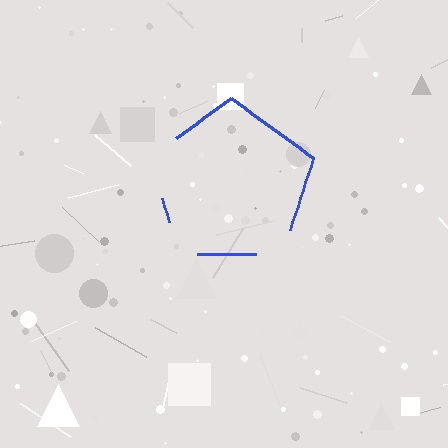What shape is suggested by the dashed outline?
The dashed outline suggests a pentagon.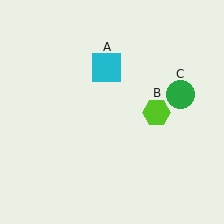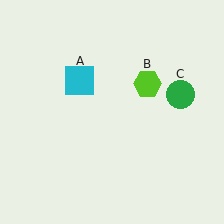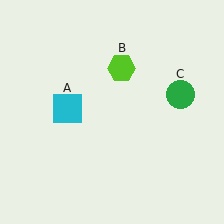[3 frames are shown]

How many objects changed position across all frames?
2 objects changed position: cyan square (object A), lime hexagon (object B).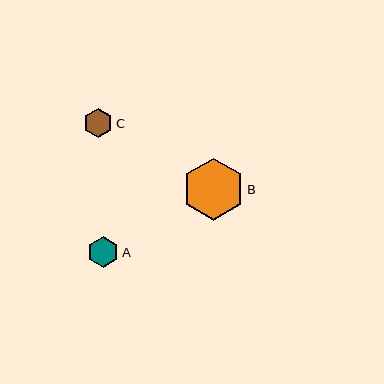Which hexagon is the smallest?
Hexagon C is the smallest with a size of approximately 29 pixels.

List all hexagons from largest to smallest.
From largest to smallest: B, A, C.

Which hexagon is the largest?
Hexagon B is the largest with a size of approximately 62 pixels.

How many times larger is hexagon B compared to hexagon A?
Hexagon B is approximately 2.0 times the size of hexagon A.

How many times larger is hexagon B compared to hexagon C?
Hexagon B is approximately 2.1 times the size of hexagon C.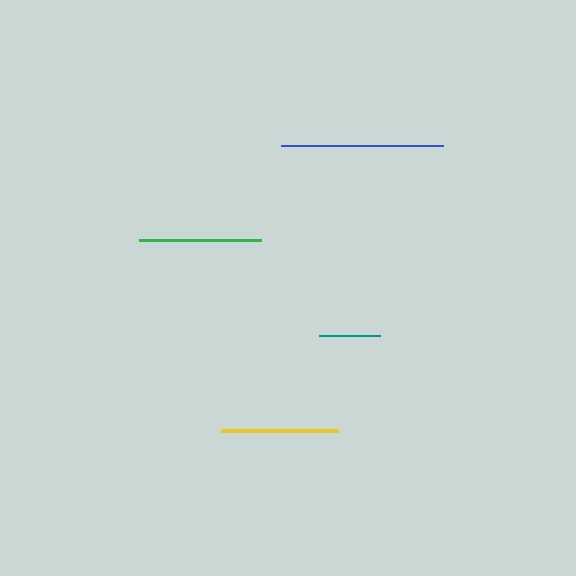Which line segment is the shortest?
The teal line is the shortest at approximately 61 pixels.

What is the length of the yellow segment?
The yellow segment is approximately 117 pixels long.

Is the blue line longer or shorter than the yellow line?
The blue line is longer than the yellow line.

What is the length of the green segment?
The green segment is approximately 122 pixels long.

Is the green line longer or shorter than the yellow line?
The green line is longer than the yellow line.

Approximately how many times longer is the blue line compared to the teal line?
The blue line is approximately 2.7 times the length of the teal line.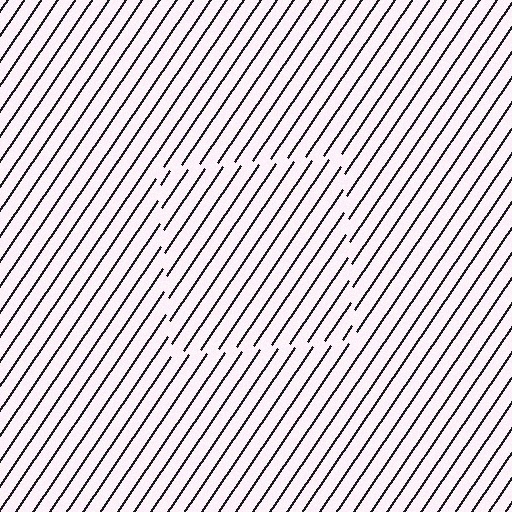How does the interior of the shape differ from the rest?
The interior of the shape contains the same grating, shifted by half a period — the contour is defined by the phase discontinuity where line-ends from the inner and outer gratings abut.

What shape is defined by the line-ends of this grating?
An illusory square. The interior of the shape contains the same grating, shifted by half a period — the contour is defined by the phase discontinuity where line-ends from the inner and outer gratings abut.